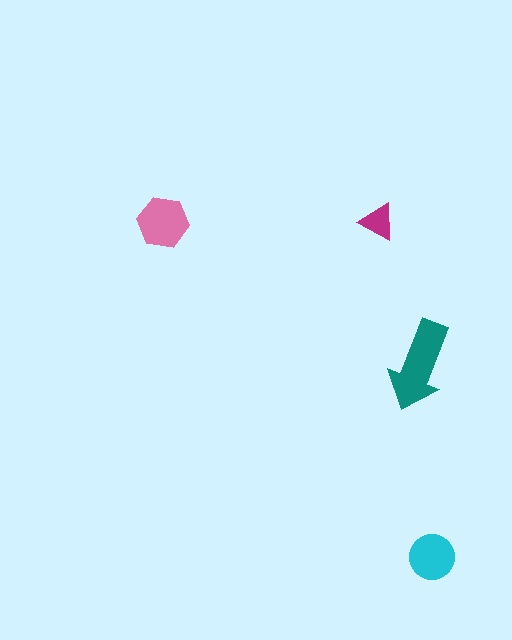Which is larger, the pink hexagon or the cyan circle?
The pink hexagon.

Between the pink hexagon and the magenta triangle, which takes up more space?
The pink hexagon.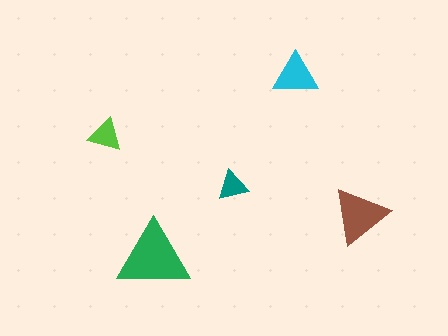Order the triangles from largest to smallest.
the green one, the brown one, the cyan one, the lime one, the teal one.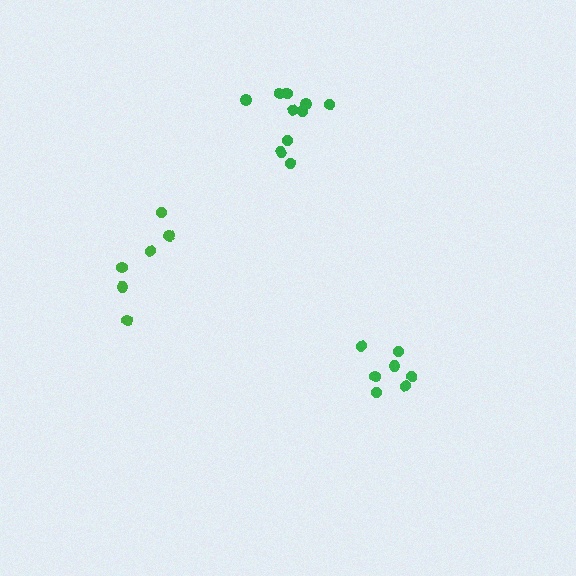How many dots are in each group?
Group 1: 7 dots, Group 2: 10 dots, Group 3: 6 dots (23 total).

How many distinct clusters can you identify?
There are 3 distinct clusters.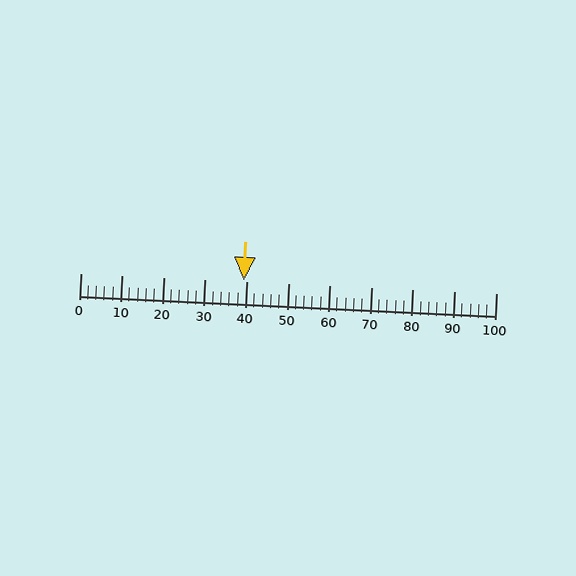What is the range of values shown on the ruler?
The ruler shows values from 0 to 100.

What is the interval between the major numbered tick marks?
The major tick marks are spaced 10 units apart.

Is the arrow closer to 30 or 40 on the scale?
The arrow is closer to 40.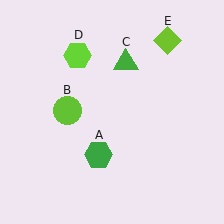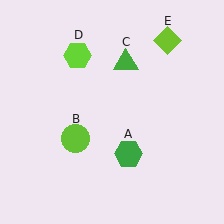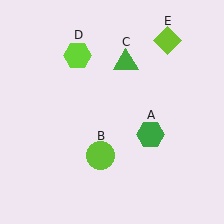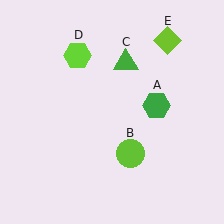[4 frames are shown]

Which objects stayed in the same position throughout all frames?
Green triangle (object C) and lime hexagon (object D) and lime diamond (object E) remained stationary.